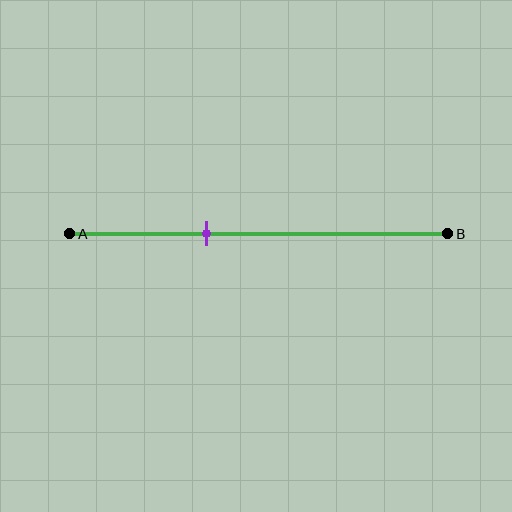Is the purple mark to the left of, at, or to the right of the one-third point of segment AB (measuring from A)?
The purple mark is approximately at the one-third point of segment AB.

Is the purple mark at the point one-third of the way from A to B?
Yes, the mark is approximately at the one-third point.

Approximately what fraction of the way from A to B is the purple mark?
The purple mark is approximately 35% of the way from A to B.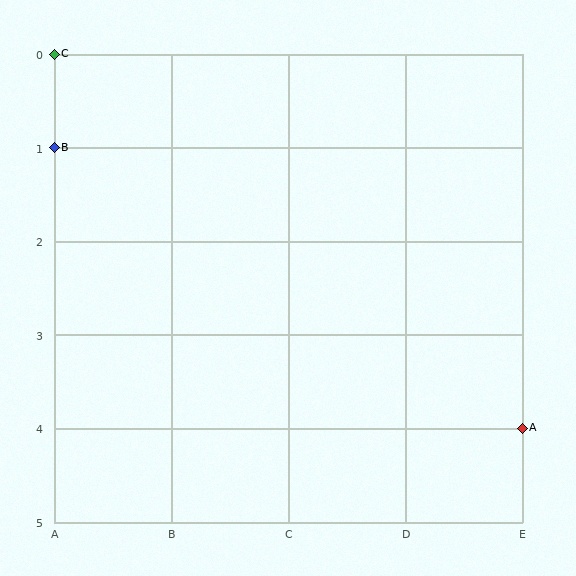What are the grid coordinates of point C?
Point C is at grid coordinates (A, 0).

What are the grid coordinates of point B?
Point B is at grid coordinates (A, 1).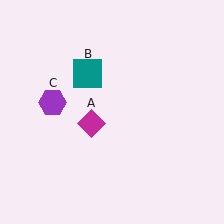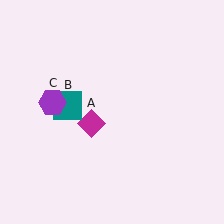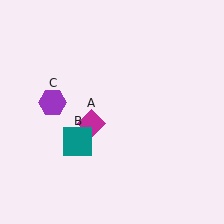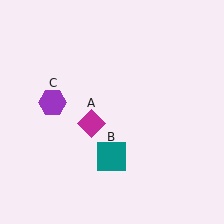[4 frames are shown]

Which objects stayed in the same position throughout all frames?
Magenta diamond (object A) and purple hexagon (object C) remained stationary.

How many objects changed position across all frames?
1 object changed position: teal square (object B).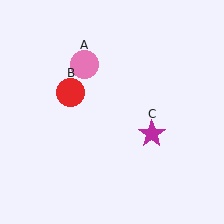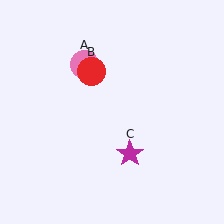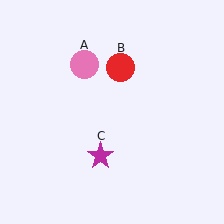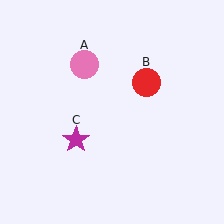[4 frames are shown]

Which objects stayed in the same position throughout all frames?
Pink circle (object A) remained stationary.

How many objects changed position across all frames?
2 objects changed position: red circle (object B), magenta star (object C).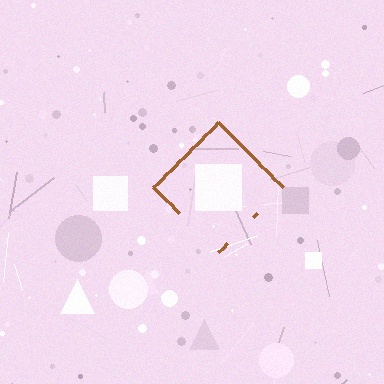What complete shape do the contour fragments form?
The contour fragments form a diamond.